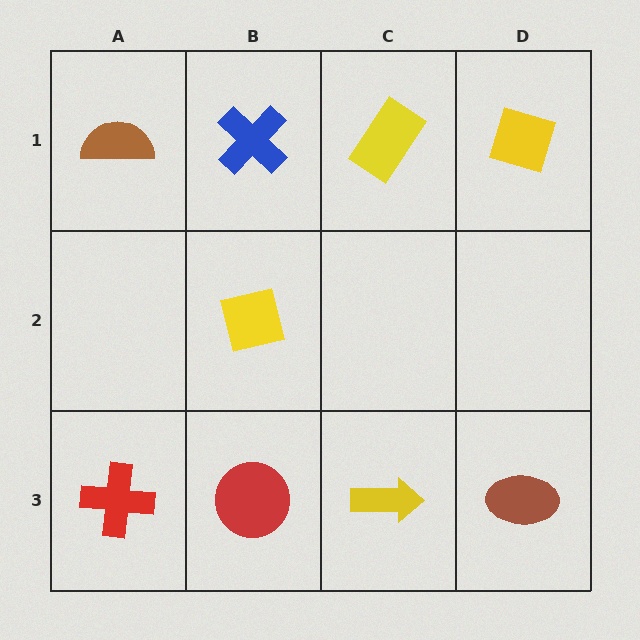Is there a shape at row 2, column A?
No, that cell is empty.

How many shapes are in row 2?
1 shape.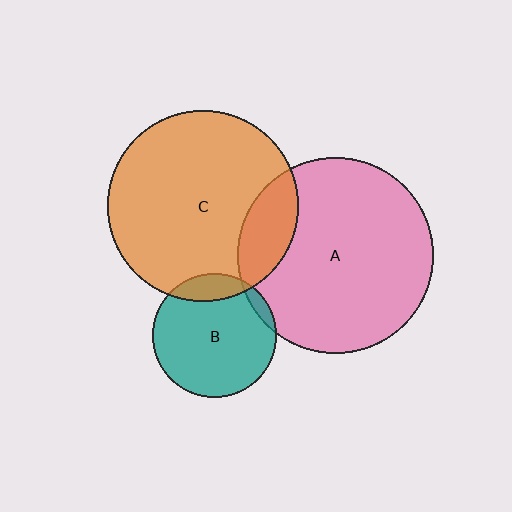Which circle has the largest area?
Circle A (pink).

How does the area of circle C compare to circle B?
Approximately 2.4 times.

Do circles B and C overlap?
Yes.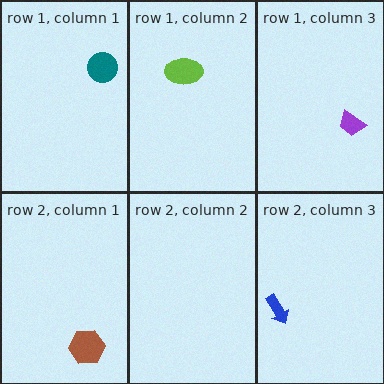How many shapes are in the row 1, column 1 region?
1.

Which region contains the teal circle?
The row 1, column 1 region.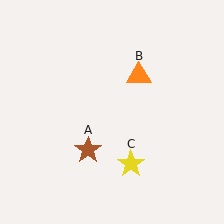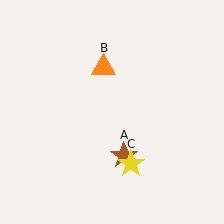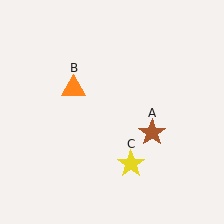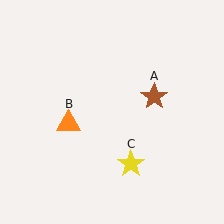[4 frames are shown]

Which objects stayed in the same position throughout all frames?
Yellow star (object C) remained stationary.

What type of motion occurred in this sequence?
The brown star (object A), orange triangle (object B) rotated counterclockwise around the center of the scene.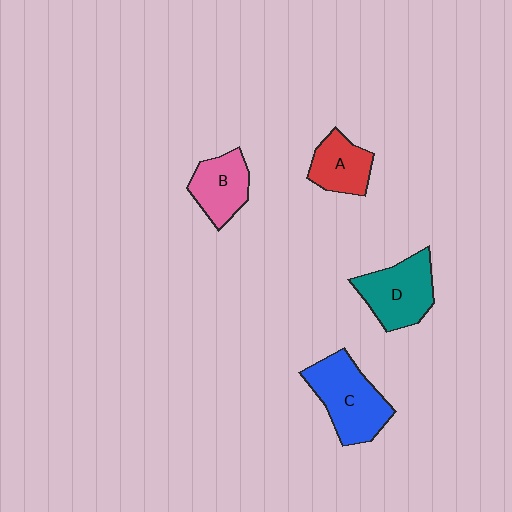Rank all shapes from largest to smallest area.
From largest to smallest: C (blue), D (teal), B (pink), A (red).